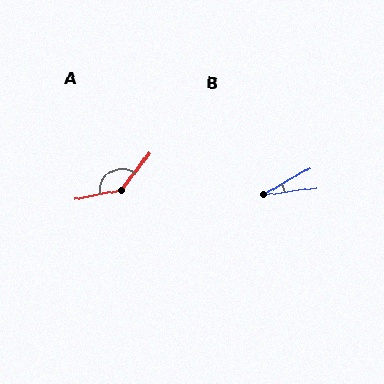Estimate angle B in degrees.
Approximately 22 degrees.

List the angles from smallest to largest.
B (22°), A (139°).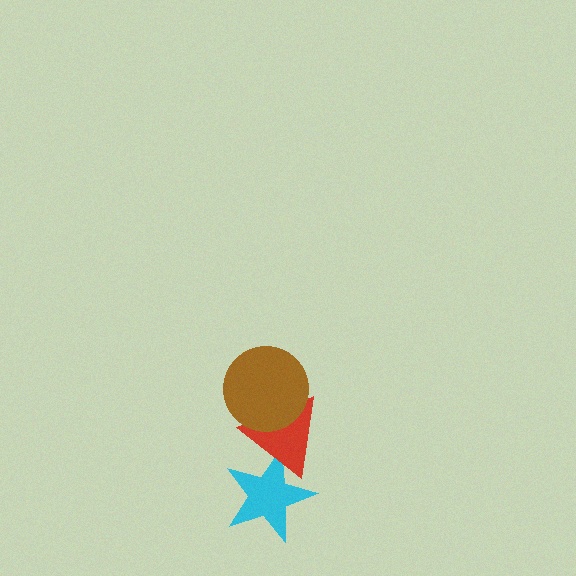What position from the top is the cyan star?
The cyan star is 3rd from the top.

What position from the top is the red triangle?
The red triangle is 2nd from the top.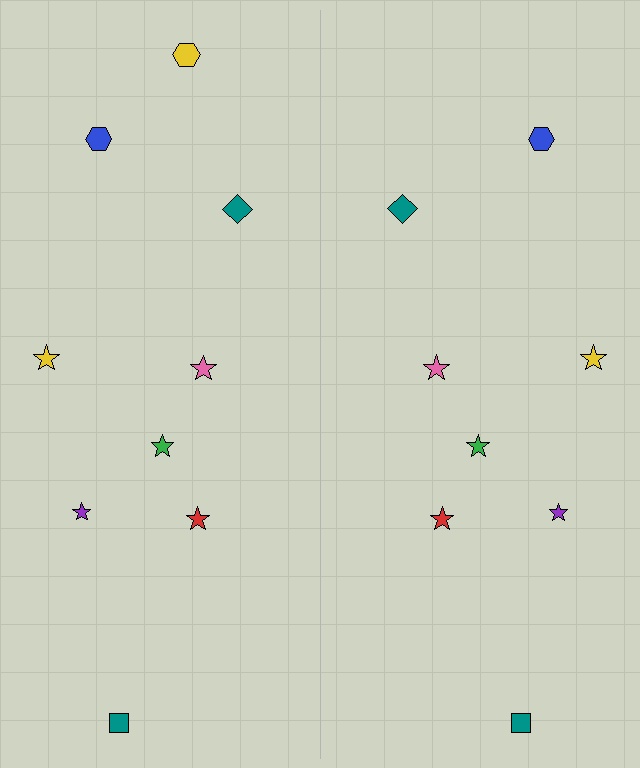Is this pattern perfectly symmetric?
No, the pattern is not perfectly symmetric. A yellow hexagon is missing from the right side.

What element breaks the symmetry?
A yellow hexagon is missing from the right side.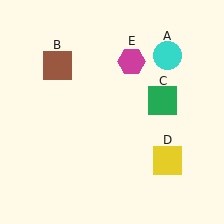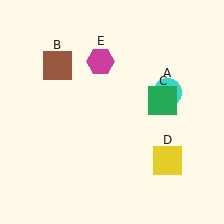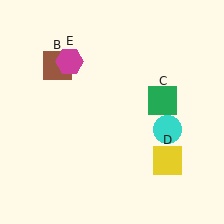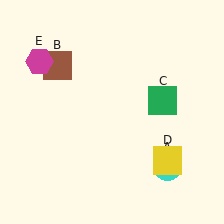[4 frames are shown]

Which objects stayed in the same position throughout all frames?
Brown square (object B) and green square (object C) and yellow square (object D) remained stationary.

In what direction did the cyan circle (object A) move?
The cyan circle (object A) moved down.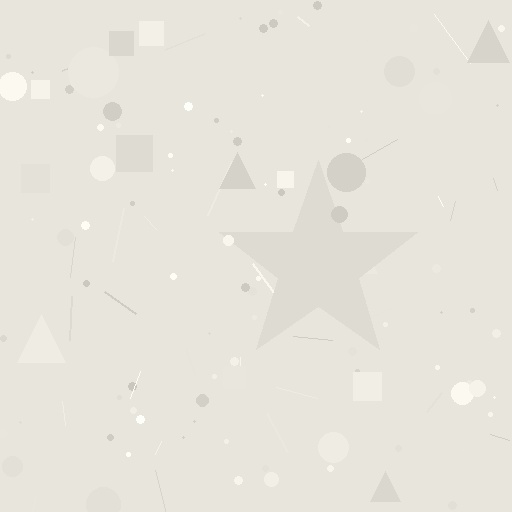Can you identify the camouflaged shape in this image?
The camouflaged shape is a star.